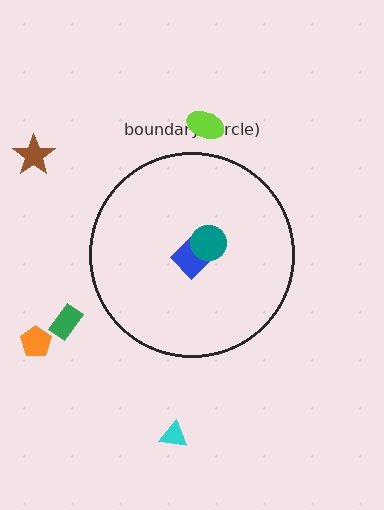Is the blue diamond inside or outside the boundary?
Inside.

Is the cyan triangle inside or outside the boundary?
Outside.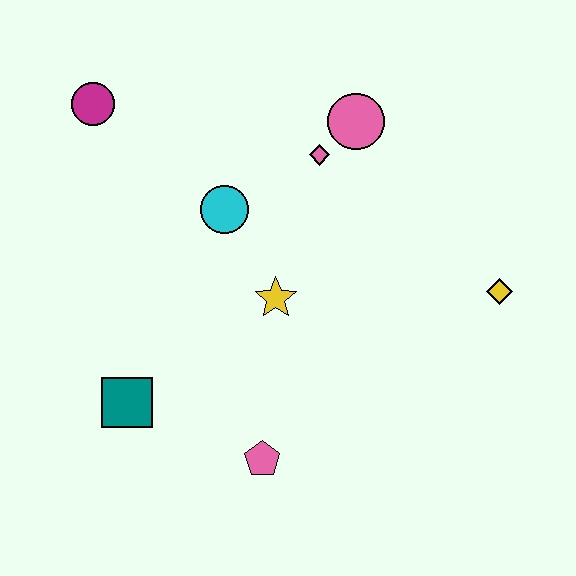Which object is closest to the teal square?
The pink pentagon is closest to the teal square.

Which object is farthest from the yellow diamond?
The magenta circle is farthest from the yellow diamond.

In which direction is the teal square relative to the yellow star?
The teal square is to the left of the yellow star.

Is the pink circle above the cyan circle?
Yes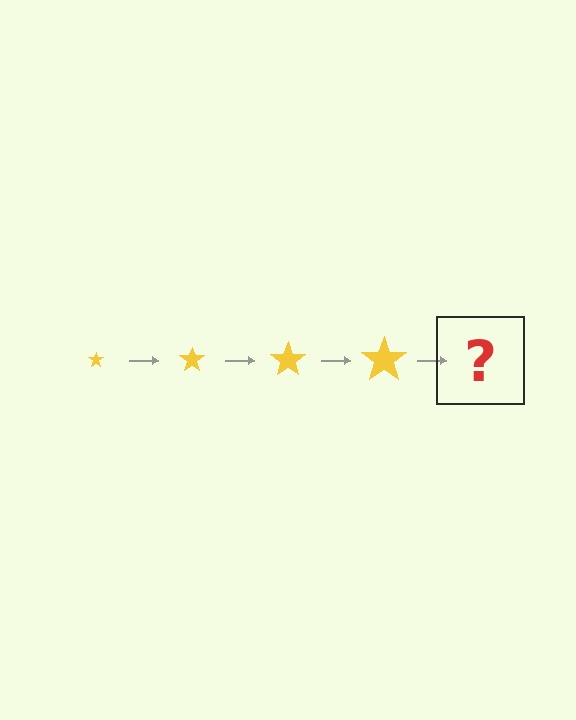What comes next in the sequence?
The next element should be a yellow star, larger than the previous one.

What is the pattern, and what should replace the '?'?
The pattern is that the star gets progressively larger each step. The '?' should be a yellow star, larger than the previous one.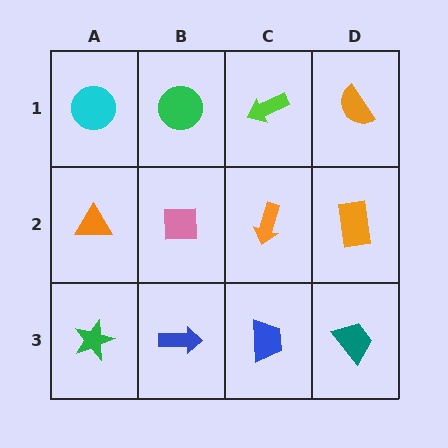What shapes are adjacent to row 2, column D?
An orange semicircle (row 1, column D), a teal trapezoid (row 3, column D), an orange arrow (row 2, column C).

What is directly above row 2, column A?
A cyan circle.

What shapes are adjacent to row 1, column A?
An orange triangle (row 2, column A), a green circle (row 1, column B).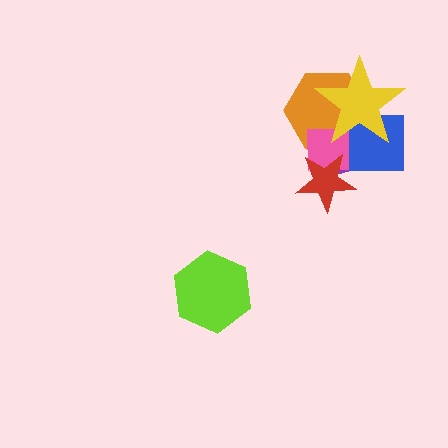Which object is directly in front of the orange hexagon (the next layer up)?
The pink square is directly in front of the orange hexagon.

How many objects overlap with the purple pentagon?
5 objects overlap with the purple pentagon.